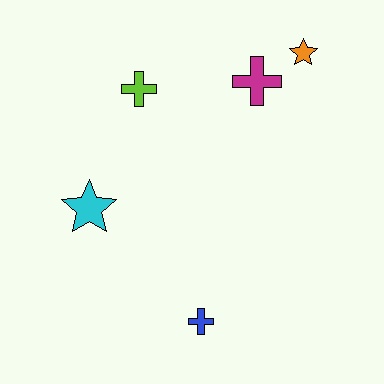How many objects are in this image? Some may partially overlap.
There are 5 objects.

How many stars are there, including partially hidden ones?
There are 2 stars.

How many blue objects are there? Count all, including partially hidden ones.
There is 1 blue object.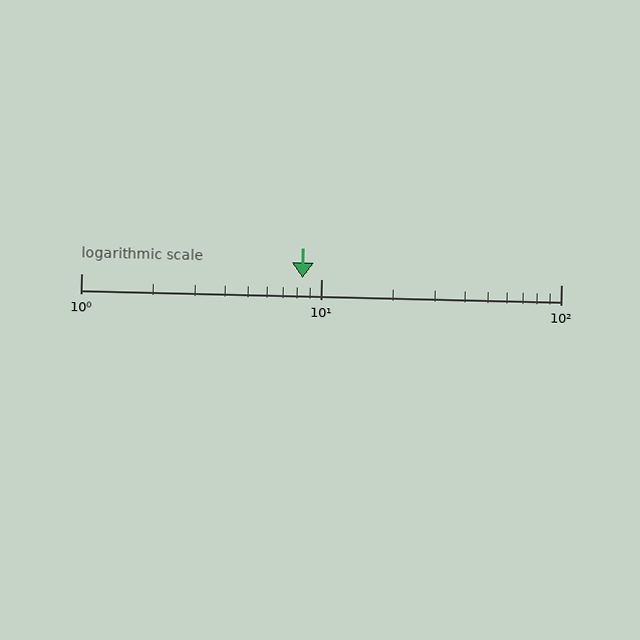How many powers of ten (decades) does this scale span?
The scale spans 2 decades, from 1 to 100.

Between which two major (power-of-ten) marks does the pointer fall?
The pointer is between 1 and 10.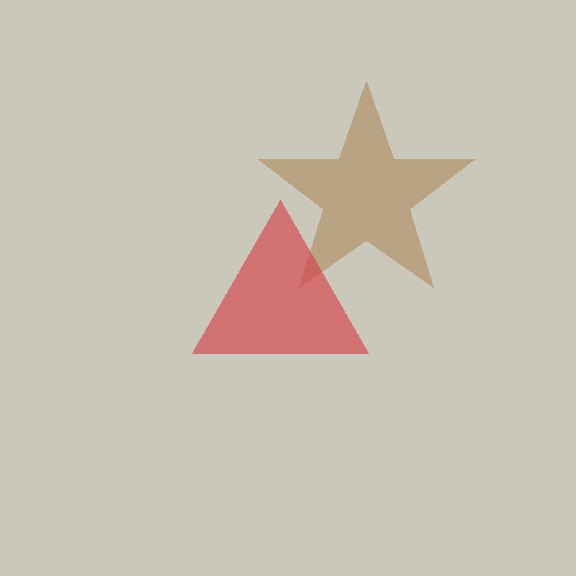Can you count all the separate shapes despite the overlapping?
Yes, there are 2 separate shapes.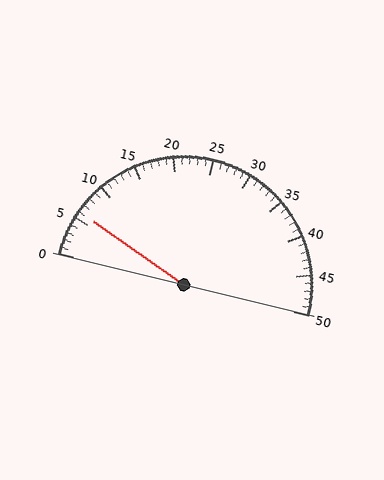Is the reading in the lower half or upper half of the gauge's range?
The reading is in the lower half of the range (0 to 50).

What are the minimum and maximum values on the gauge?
The gauge ranges from 0 to 50.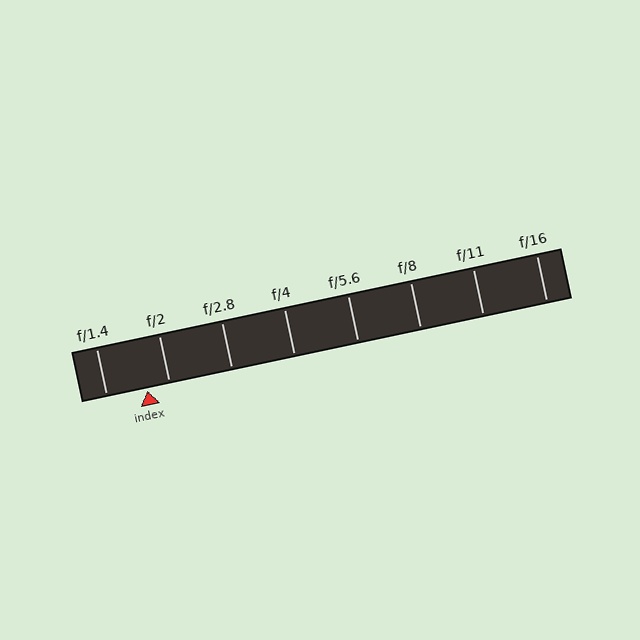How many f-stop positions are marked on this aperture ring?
There are 8 f-stop positions marked.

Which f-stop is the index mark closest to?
The index mark is closest to f/2.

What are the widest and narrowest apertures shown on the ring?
The widest aperture shown is f/1.4 and the narrowest is f/16.